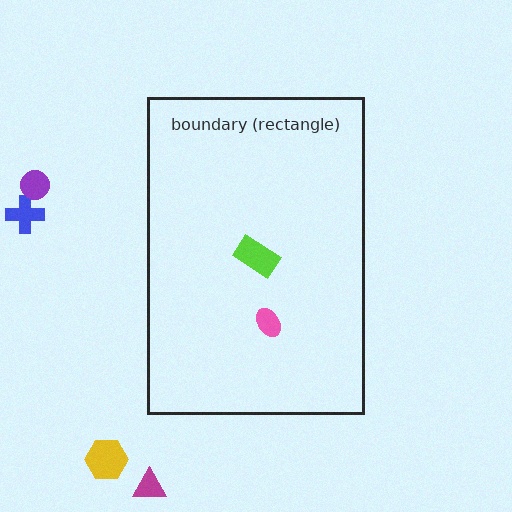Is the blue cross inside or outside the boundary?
Outside.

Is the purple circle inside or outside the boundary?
Outside.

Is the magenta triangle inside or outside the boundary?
Outside.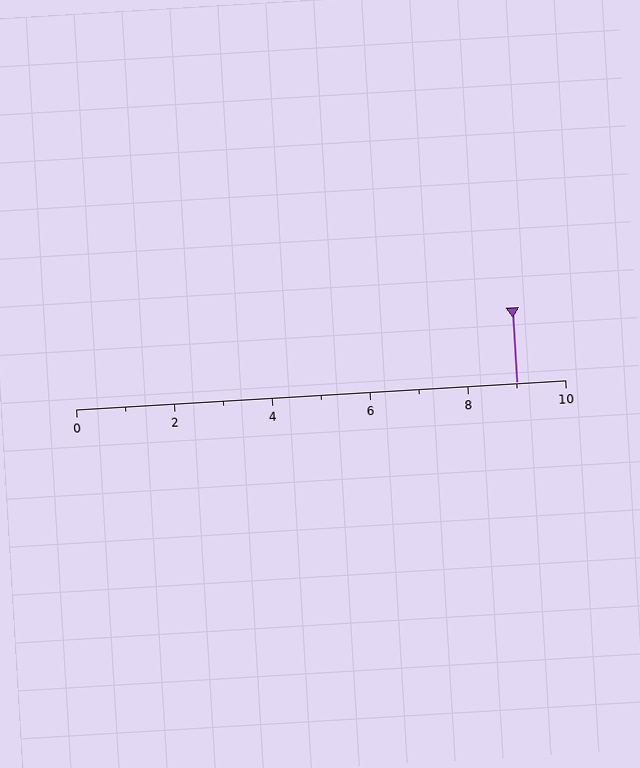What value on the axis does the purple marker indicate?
The marker indicates approximately 9.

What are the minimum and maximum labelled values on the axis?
The axis runs from 0 to 10.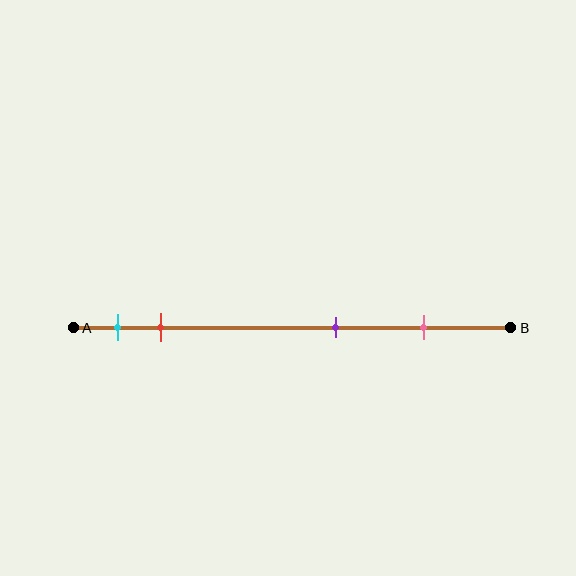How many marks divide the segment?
There are 4 marks dividing the segment.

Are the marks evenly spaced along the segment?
No, the marks are not evenly spaced.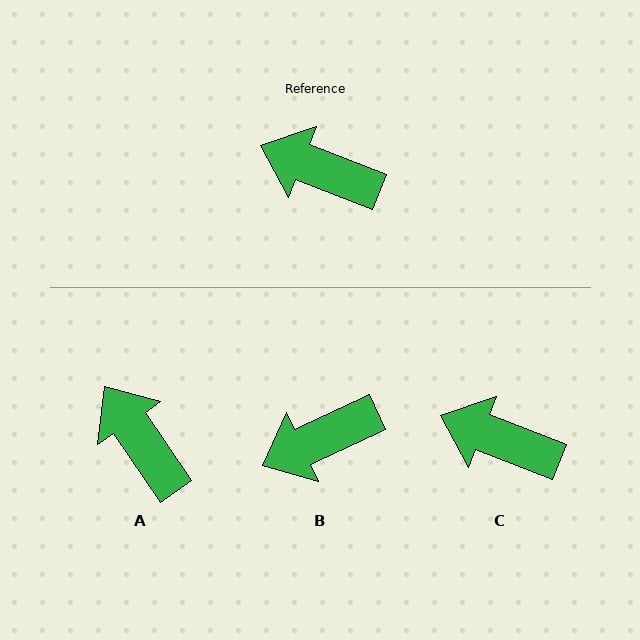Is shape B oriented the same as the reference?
No, it is off by about 46 degrees.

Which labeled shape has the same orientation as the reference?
C.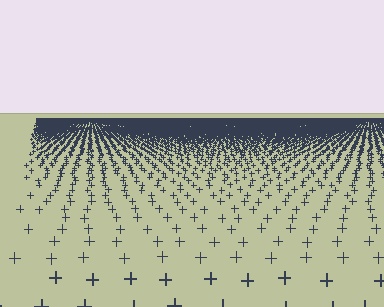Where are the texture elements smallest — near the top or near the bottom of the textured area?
Near the top.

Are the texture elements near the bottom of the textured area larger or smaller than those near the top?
Larger. Near the bottom, elements are closer to the viewer and appear at a bigger on-screen size.